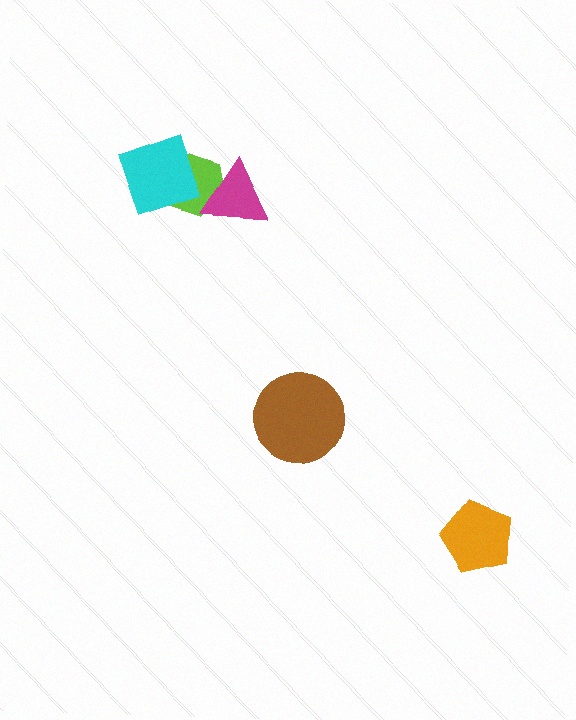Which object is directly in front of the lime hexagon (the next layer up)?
The magenta triangle is directly in front of the lime hexagon.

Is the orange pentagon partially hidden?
No, no other shape covers it.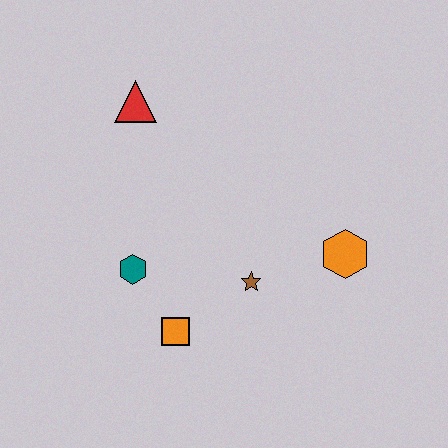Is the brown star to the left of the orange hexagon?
Yes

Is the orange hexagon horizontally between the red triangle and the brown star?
No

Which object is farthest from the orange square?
The red triangle is farthest from the orange square.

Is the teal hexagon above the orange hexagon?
No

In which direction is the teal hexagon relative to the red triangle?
The teal hexagon is below the red triangle.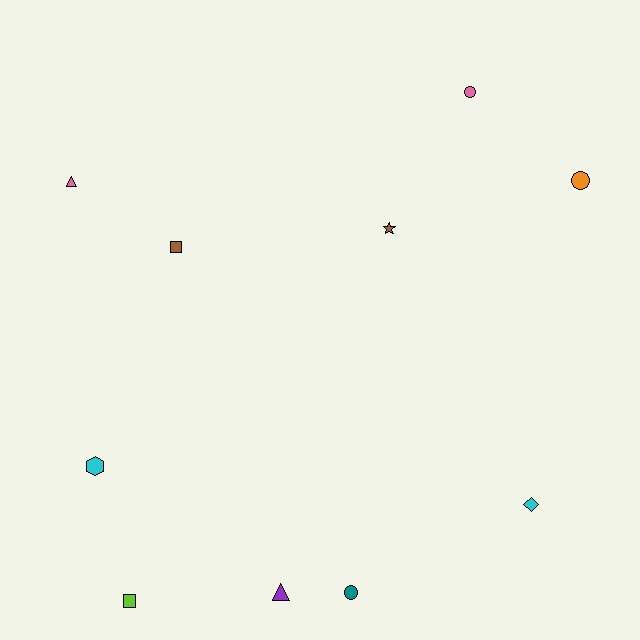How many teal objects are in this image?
There is 1 teal object.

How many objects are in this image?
There are 10 objects.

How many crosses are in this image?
There are no crosses.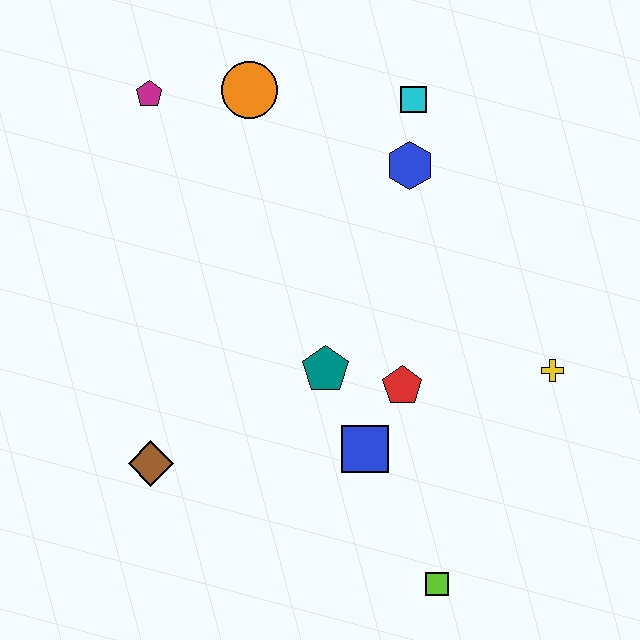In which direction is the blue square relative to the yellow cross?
The blue square is to the left of the yellow cross.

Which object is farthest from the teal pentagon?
The magenta pentagon is farthest from the teal pentagon.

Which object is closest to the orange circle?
The magenta pentagon is closest to the orange circle.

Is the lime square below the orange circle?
Yes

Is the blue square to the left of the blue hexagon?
Yes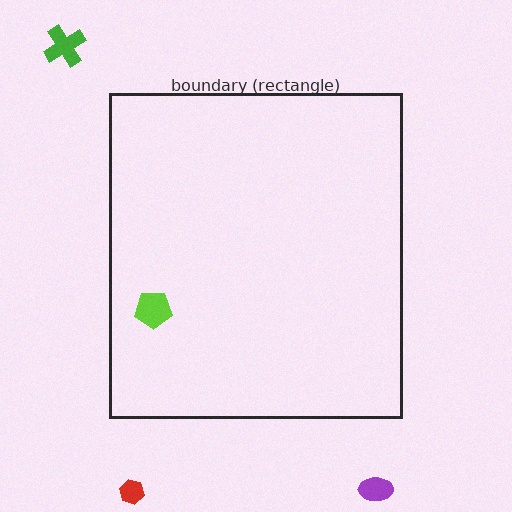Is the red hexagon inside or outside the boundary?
Outside.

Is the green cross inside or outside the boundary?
Outside.